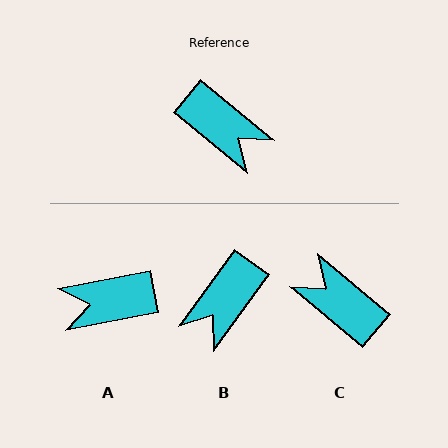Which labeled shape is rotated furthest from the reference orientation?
C, about 179 degrees away.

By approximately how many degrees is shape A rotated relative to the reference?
Approximately 130 degrees clockwise.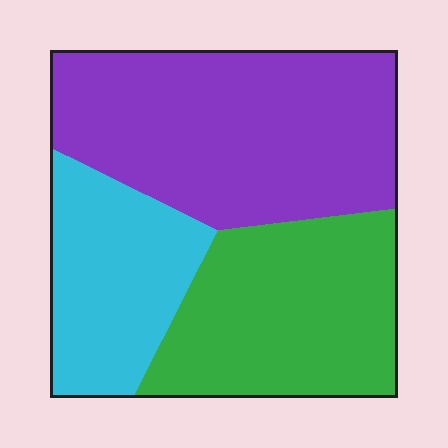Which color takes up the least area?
Cyan, at roughly 25%.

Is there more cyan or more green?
Green.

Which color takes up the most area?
Purple, at roughly 45%.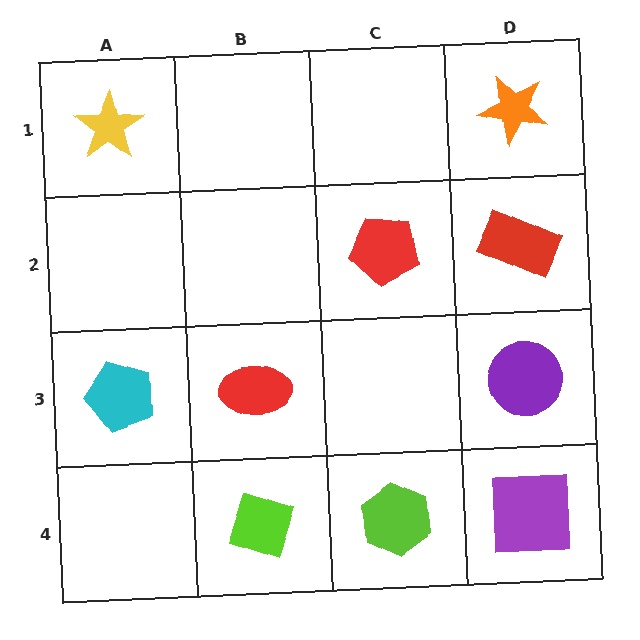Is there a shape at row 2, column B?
No, that cell is empty.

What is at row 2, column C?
A red pentagon.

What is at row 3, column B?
A red ellipse.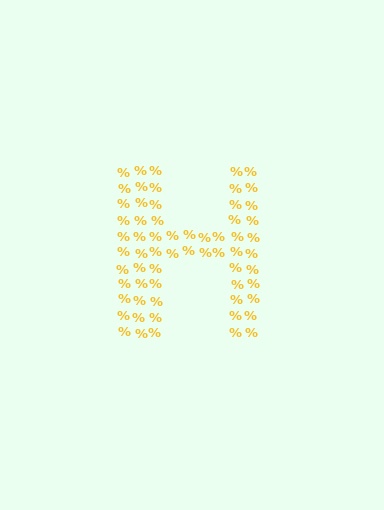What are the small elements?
The small elements are percent signs.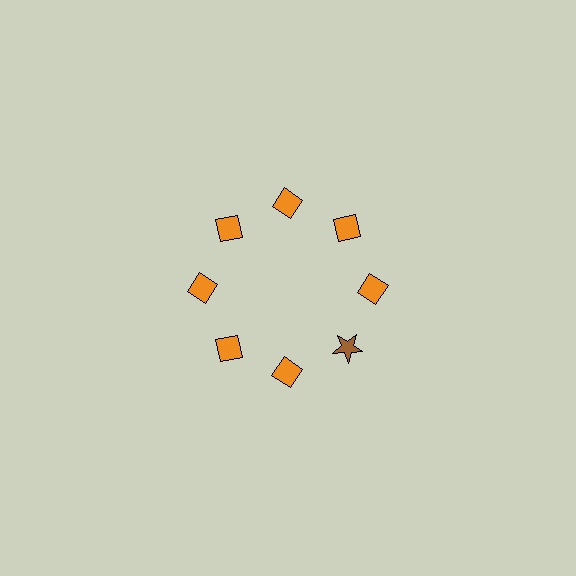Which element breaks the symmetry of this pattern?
The brown star at roughly the 4 o'clock position breaks the symmetry. All other shapes are orange diamonds.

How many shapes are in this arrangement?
There are 8 shapes arranged in a ring pattern.